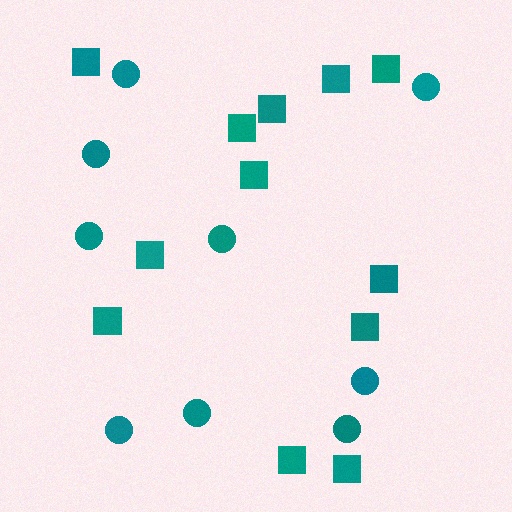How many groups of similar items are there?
There are 2 groups: one group of circles (9) and one group of squares (12).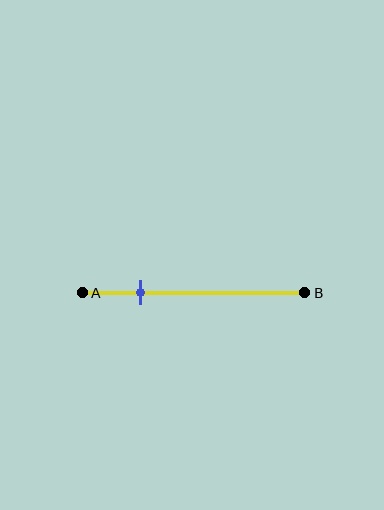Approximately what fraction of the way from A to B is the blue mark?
The blue mark is approximately 25% of the way from A to B.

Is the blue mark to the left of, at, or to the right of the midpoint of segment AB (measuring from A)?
The blue mark is to the left of the midpoint of segment AB.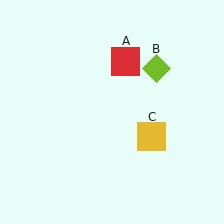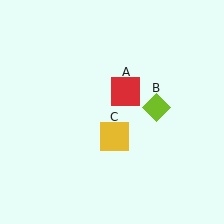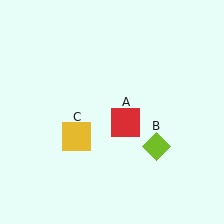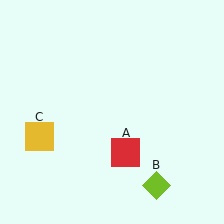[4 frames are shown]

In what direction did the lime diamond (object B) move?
The lime diamond (object B) moved down.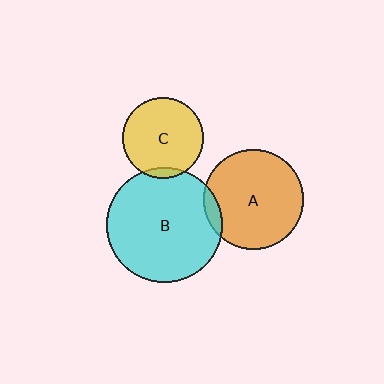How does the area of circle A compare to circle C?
Approximately 1.5 times.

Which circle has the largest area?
Circle B (cyan).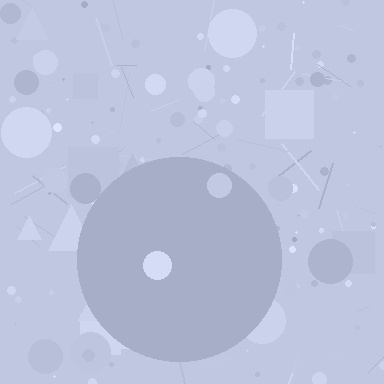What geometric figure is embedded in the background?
A circle is embedded in the background.